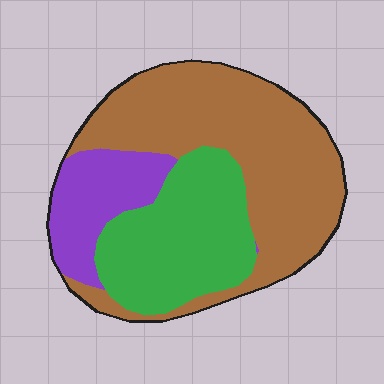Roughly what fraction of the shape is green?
Green takes up between a sixth and a third of the shape.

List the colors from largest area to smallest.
From largest to smallest: brown, green, purple.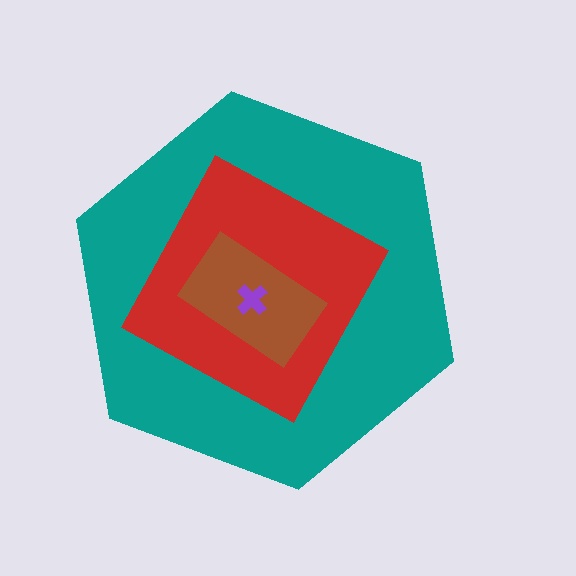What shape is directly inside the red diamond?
The brown rectangle.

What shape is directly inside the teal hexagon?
The red diamond.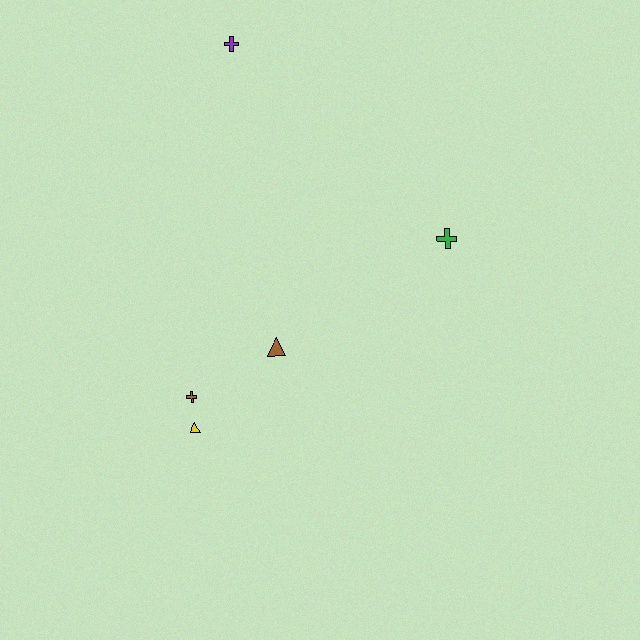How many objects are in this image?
There are 5 objects.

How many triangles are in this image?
There are 2 triangles.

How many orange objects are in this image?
There are no orange objects.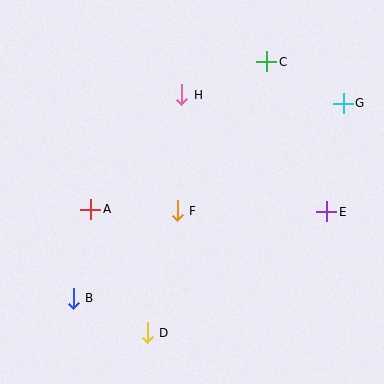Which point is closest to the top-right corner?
Point G is closest to the top-right corner.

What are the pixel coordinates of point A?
Point A is at (91, 209).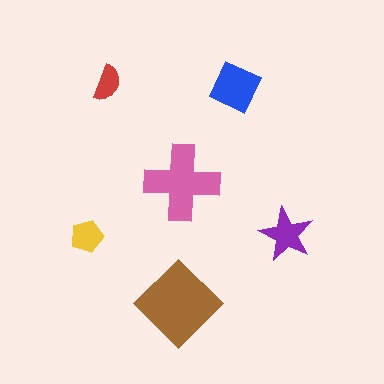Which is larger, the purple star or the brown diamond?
The brown diamond.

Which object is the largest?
The brown diamond.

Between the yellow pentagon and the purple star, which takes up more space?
The purple star.